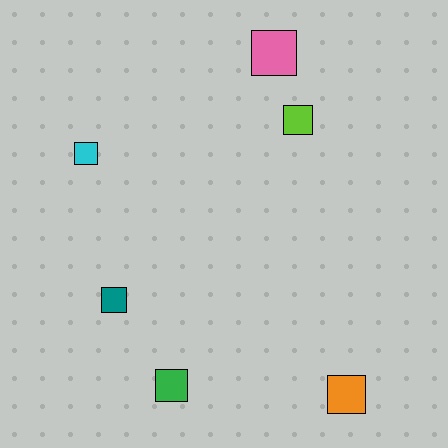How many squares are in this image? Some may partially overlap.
There are 6 squares.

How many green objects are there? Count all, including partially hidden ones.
There is 1 green object.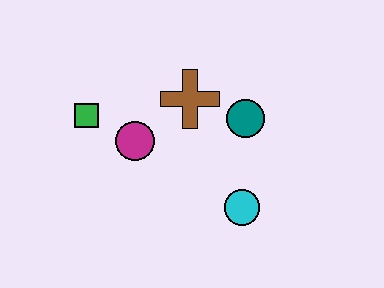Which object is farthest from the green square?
The cyan circle is farthest from the green square.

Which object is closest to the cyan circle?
The teal circle is closest to the cyan circle.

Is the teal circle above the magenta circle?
Yes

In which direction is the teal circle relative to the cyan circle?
The teal circle is above the cyan circle.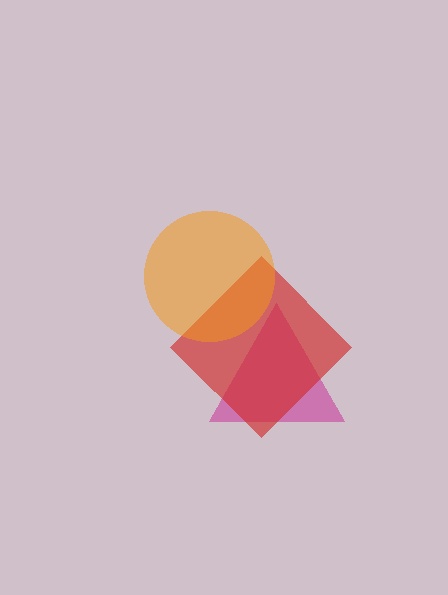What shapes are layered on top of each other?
The layered shapes are: a magenta triangle, a red diamond, an orange circle.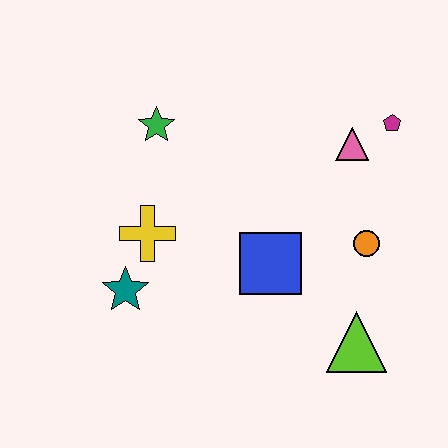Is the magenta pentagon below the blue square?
No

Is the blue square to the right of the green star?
Yes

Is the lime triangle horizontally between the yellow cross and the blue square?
No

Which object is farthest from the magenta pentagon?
The teal star is farthest from the magenta pentagon.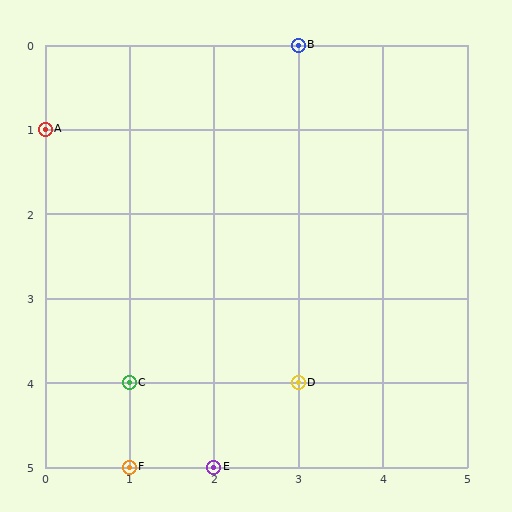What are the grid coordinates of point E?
Point E is at grid coordinates (2, 5).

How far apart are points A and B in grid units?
Points A and B are 3 columns and 1 row apart (about 3.2 grid units diagonally).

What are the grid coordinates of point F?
Point F is at grid coordinates (1, 5).